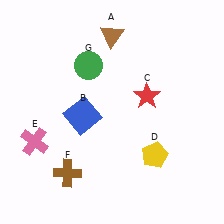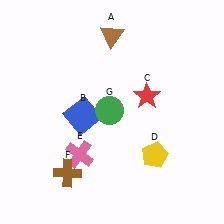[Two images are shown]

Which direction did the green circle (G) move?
The green circle (G) moved down.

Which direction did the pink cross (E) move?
The pink cross (E) moved right.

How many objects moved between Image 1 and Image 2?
2 objects moved between the two images.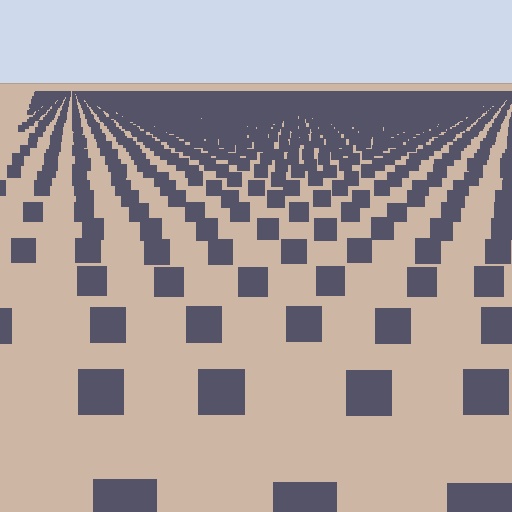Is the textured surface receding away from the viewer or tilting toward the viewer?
The surface is receding away from the viewer. Texture elements get smaller and denser toward the top.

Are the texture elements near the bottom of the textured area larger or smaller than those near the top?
Larger. Near the bottom, elements are closer to the viewer and appear at a bigger on-screen size.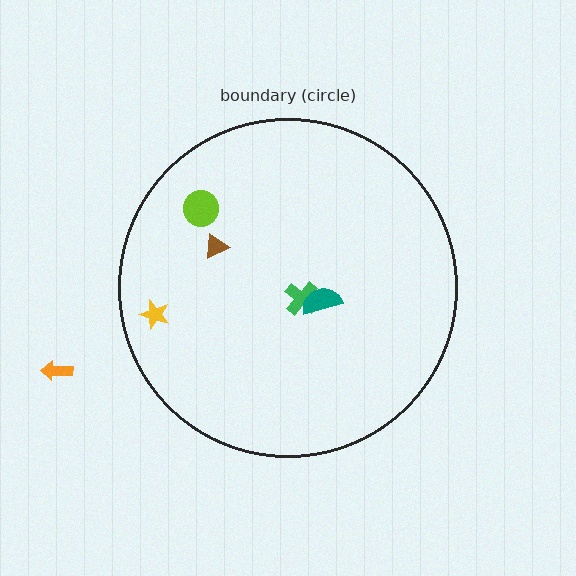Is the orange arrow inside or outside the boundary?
Outside.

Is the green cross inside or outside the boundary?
Inside.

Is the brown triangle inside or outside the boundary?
Inside.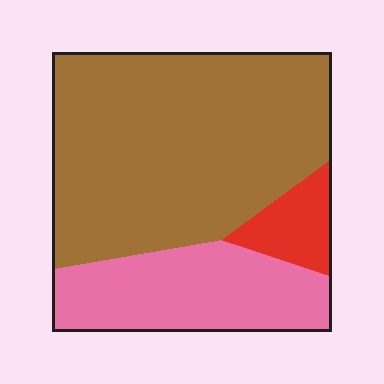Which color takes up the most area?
Brown, at roughly 65%.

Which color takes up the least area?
Red, at roughly 10%.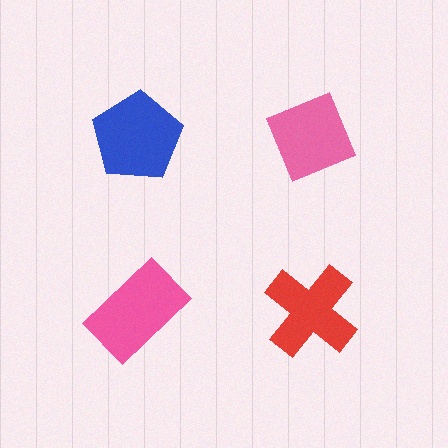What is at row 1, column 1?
A blue pentagon.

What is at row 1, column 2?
A pink diamond.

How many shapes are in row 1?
2 shapes.